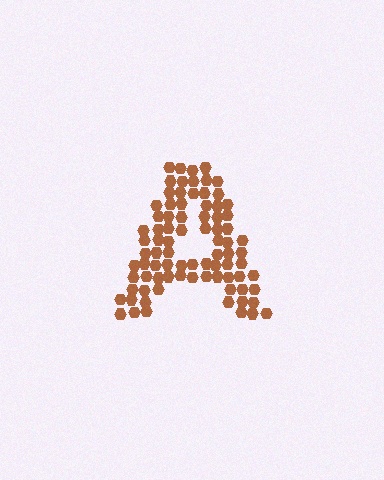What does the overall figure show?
The overall figure shows the letter A.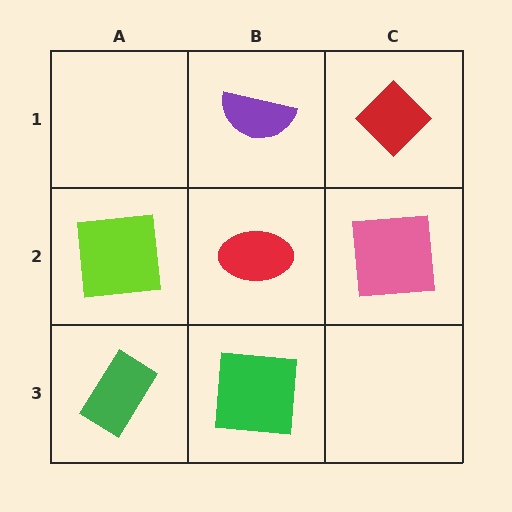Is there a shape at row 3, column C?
No, that cell is empty.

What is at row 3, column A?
A green rectangle.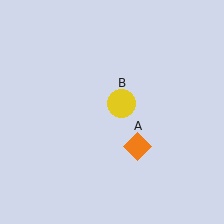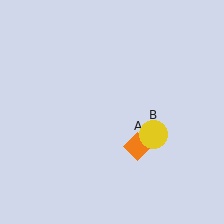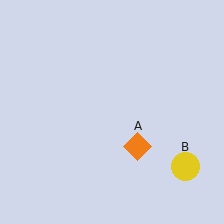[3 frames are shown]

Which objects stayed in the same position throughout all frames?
Orange diamond (object A) remained stationary.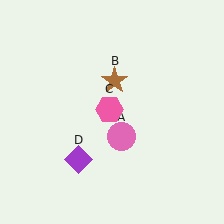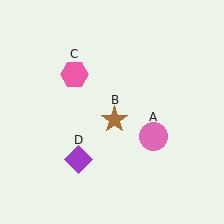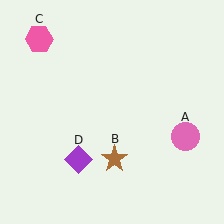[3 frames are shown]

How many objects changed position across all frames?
3 objects changed position: pink circle (object A), brown star (object B), pink hexagon (object C).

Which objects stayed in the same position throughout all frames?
Purple diamond (object D) remained stationary.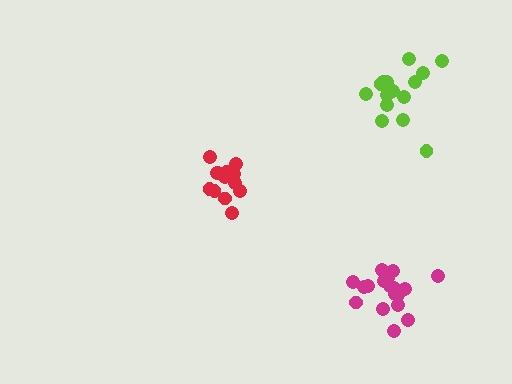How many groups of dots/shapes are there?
There are 3 groups.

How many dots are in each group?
Group 1: 13 dots, Group 2: 15 dots, Group 3: 18 dots (46 total).